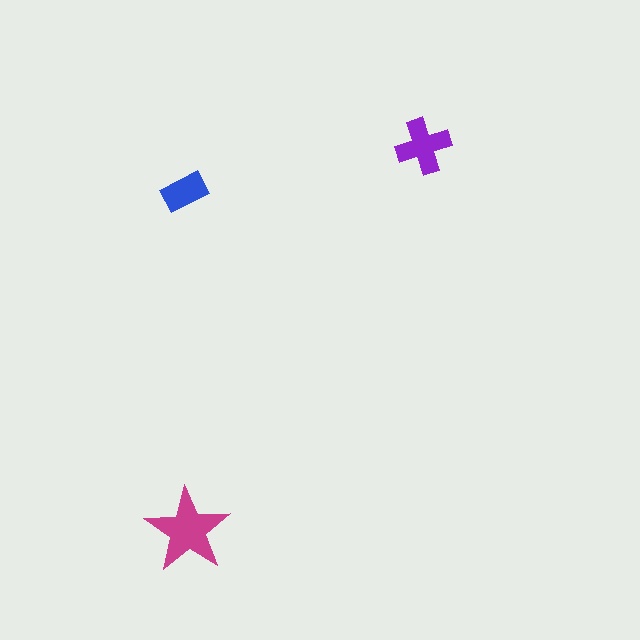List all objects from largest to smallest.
The magenta star, the purple cross, the blue rectangle.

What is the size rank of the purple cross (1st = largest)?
2nd.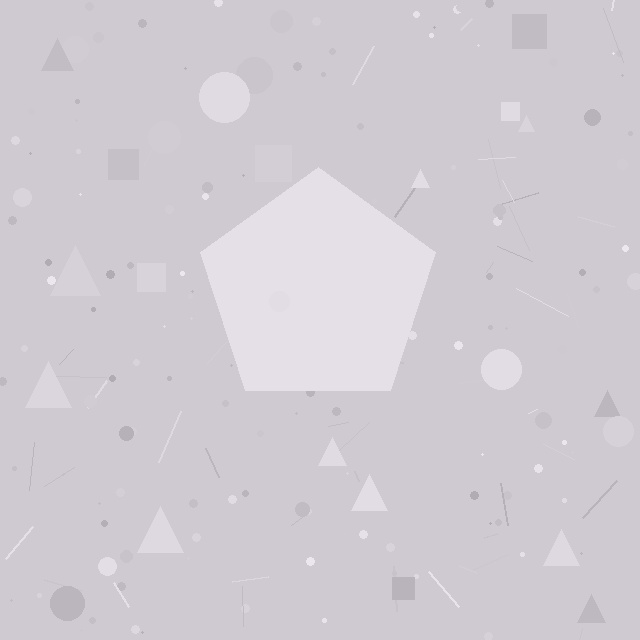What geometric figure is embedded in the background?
A pentagon is embedded in the background.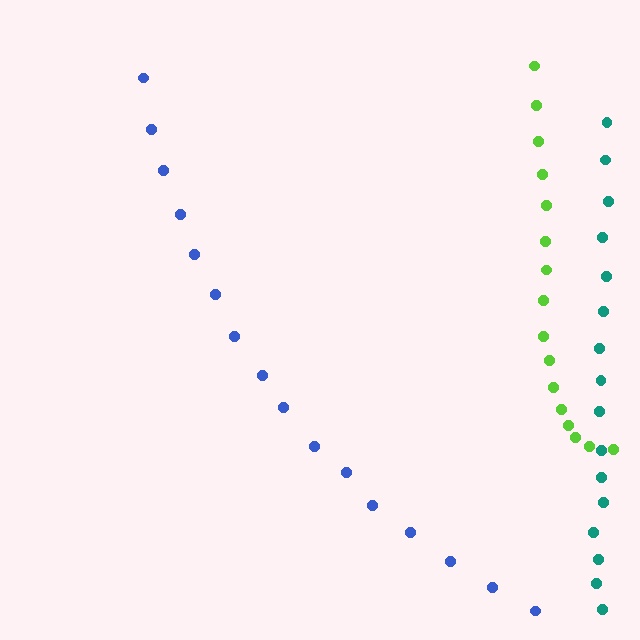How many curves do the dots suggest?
There are 3 distinct paths.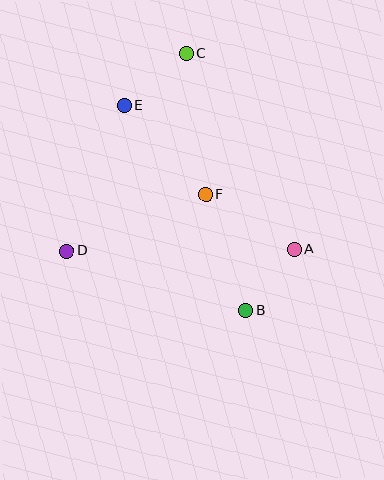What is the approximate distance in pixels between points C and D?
The distance between C and D is approximately 231 pixels.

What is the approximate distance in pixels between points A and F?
The distance between A and F is approximately 104 pixels.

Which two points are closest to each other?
Points A and B are closest to each other.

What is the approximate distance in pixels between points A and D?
The distance between A and D is approximately 227 pixels.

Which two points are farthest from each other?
Points B and C are farthest from each other.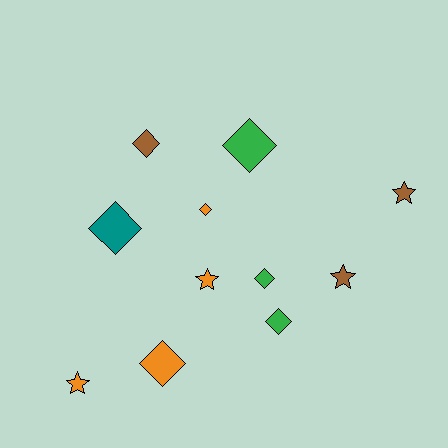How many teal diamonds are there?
There is 1 teal diamond.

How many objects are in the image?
There are 11 objects.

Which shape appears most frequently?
Diamond, with 7 objects.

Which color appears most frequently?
Orange, with 4 objects.